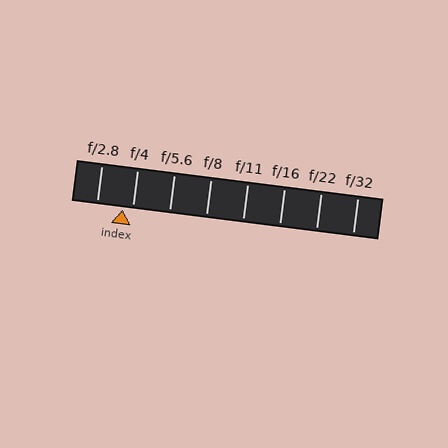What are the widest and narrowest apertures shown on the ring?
The widest aperture shown is f/2.8 and the narrowest is f/32.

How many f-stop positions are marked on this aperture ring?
There are 8 f-stop positions marked.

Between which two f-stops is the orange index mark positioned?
The index mark is between f/2.8 and f/4.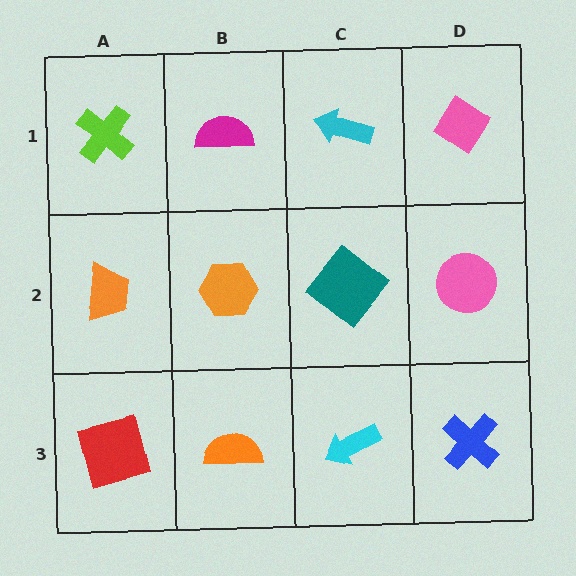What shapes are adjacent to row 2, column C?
A cyan arrow (row 1, column C), a cyan arrow (row 3, column C), an orange hexagon (row 2, column B), a pink circle (row 2, column D).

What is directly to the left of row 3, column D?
A cyan arrow.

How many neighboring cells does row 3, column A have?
2.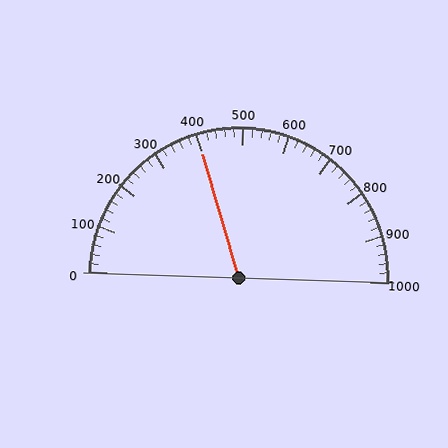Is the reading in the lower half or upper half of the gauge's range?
The reading is in the lower half of the range (0 to 1000).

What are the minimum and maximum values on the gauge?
The gauge ranges from 0 to 1000.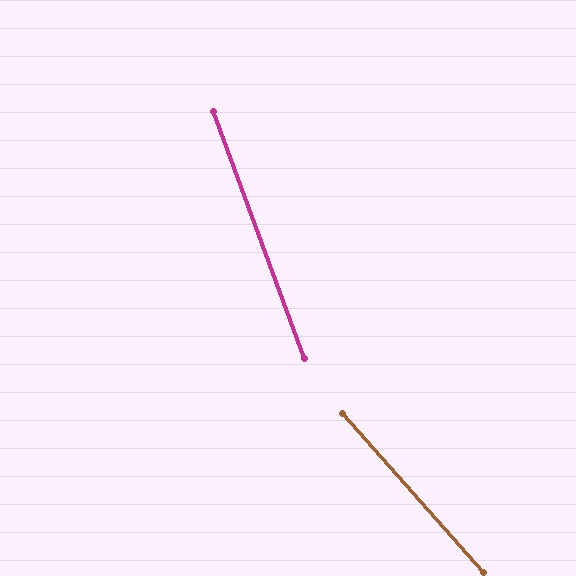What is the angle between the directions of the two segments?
Approximately 21 degrees.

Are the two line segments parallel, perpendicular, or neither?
Neither parallel nor perpendicular — they differ by about 21°.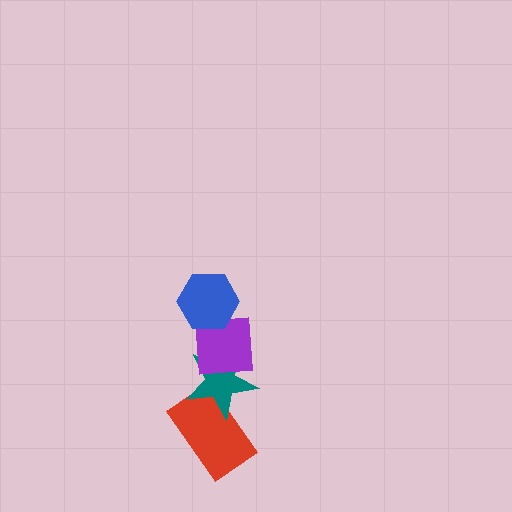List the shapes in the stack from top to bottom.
From top to bottom: the blue hexagon, the purple square, the teal star, the red rectangle.